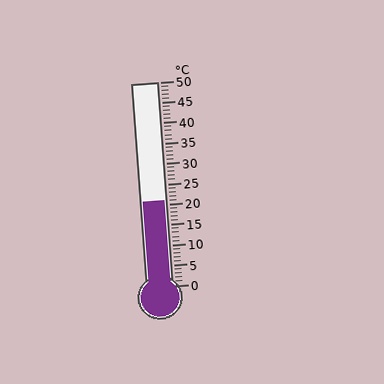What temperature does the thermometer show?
The thermometer shows approximately 21°C.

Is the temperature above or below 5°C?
The temperature is above 5°C.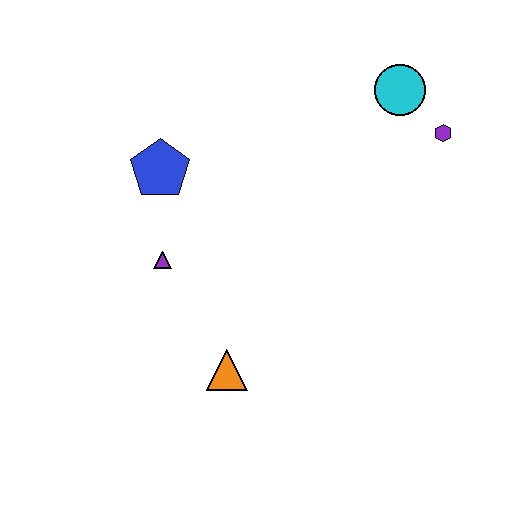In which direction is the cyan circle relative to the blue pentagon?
The cyan circle is to the right of the blue pentagon.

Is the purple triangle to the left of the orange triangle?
Yes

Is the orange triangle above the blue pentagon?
No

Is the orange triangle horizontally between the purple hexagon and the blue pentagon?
Yes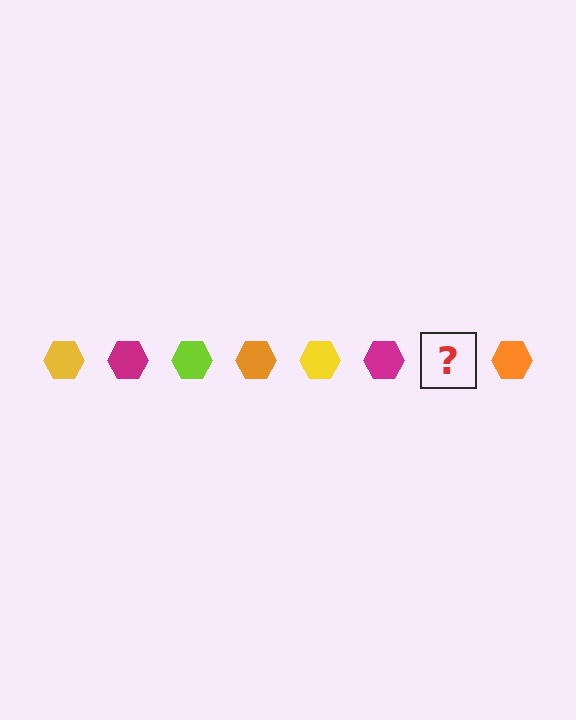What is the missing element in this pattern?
The missing element is a lime hexagon.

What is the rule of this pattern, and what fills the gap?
The rule is that the pattern cycles through yellow, magenta, lime, orange hexagons. The gap should be filled with a lime hexagon.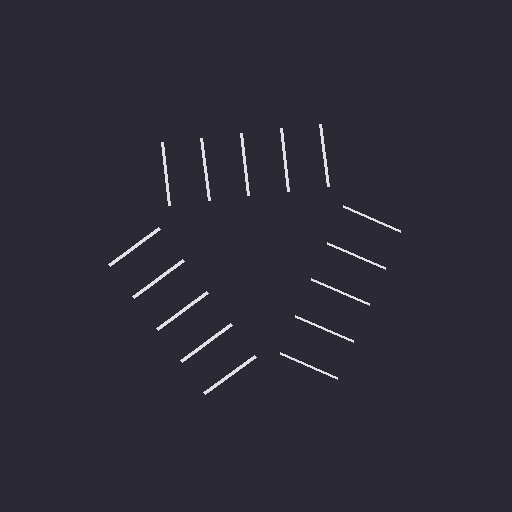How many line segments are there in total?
15 — 5 along each of the 3 edges.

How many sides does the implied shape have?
3 sides — the line-ends trace a triangle.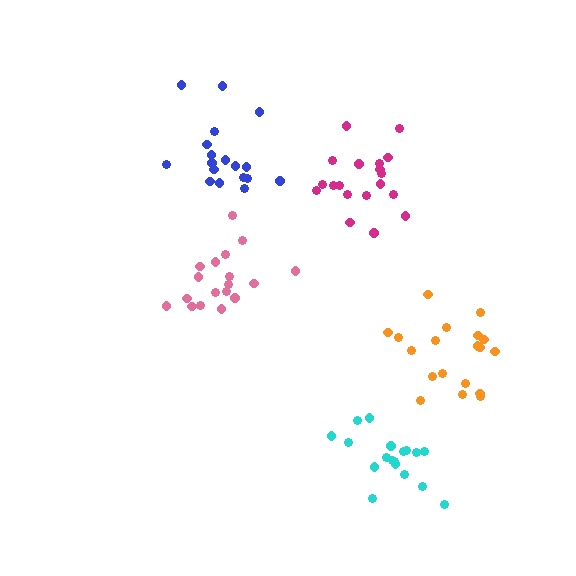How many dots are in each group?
Group 1: 19 dots, Group 2: 18 dots, Group 3: 20 dots, Group 4: 18 dots, Group 5: 18 dots (93 total).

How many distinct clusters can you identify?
There are 5 distinct clusters.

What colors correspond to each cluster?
The clusters are colored: magenta, cyan, orange, pink, blue.